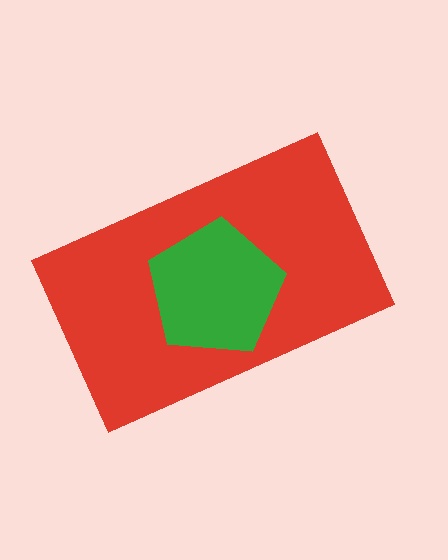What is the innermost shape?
The green pentagon.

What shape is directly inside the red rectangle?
The green pentagon.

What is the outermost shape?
The red rectangle.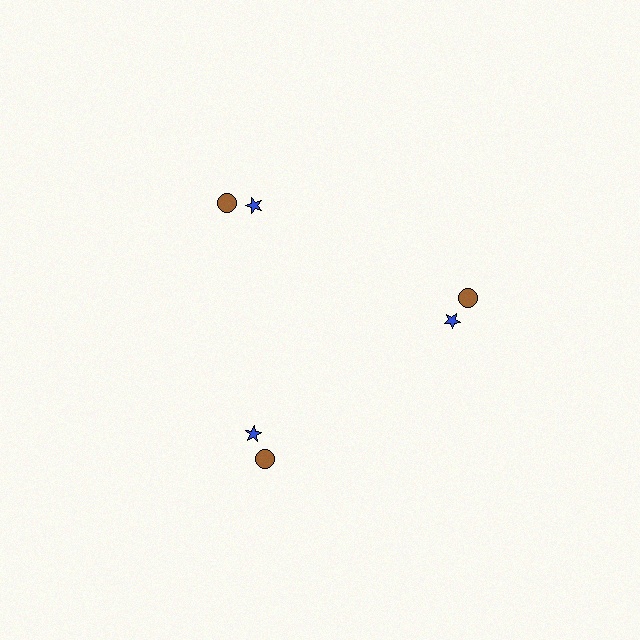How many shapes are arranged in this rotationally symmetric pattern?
There are 6 shapes, arranged in 3 groups of 2.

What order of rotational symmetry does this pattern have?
This pattern has 3-fold rotational symmetry.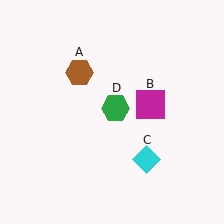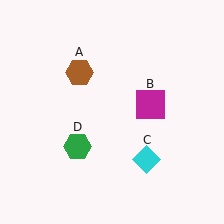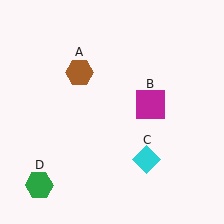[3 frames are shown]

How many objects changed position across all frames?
1 object changed position: green hexagon (object D).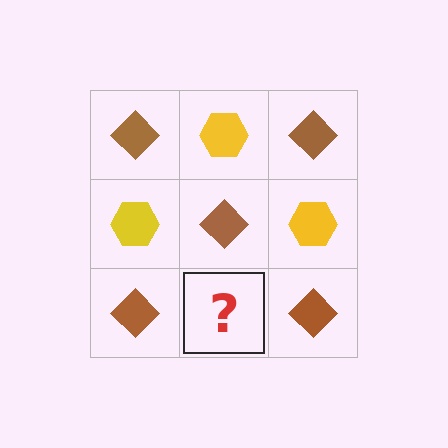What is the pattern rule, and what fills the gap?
The rule is that it alternates brown diamond and yellow hexagon in a checkerboard pattern. The gap should be filled with a yellow hexagon.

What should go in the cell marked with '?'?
The missing cell should contain a yellow hexagon.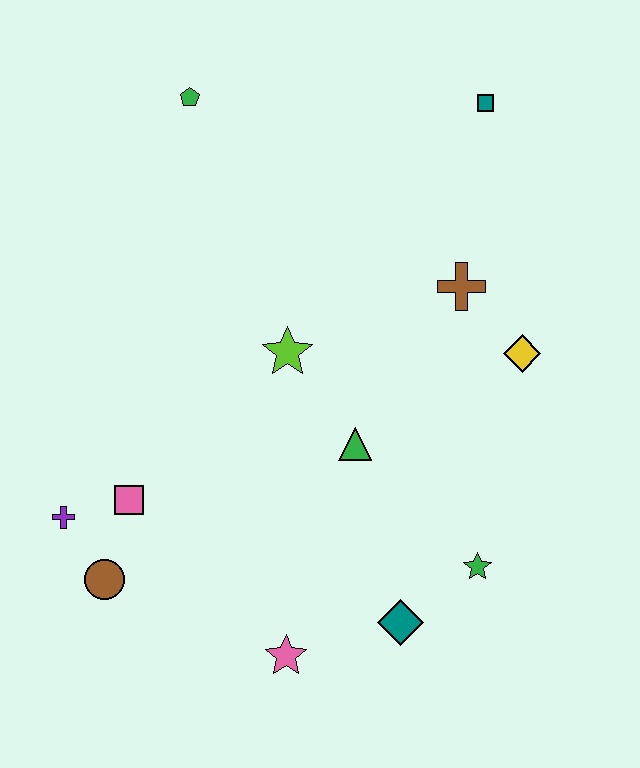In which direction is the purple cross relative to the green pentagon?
The purple cross is below the green pentagon.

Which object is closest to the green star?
The teal diamond is closest to the green star.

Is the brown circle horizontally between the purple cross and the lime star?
Yes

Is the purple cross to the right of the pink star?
No